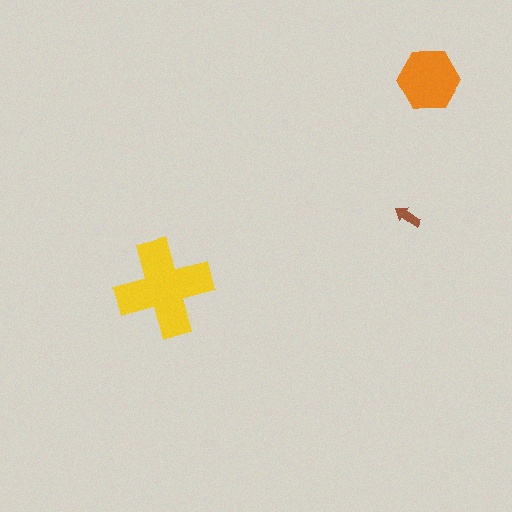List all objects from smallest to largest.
The brown arrow, the orange hexagon, the yellow cross.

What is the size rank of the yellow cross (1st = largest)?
1st.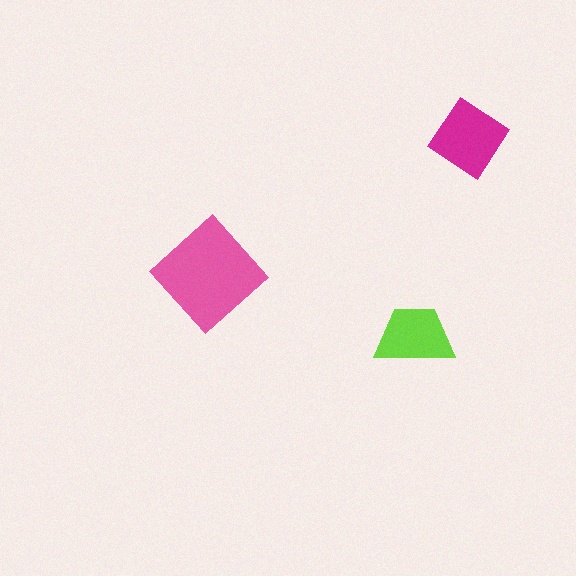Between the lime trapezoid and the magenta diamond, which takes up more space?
The magenta diamond.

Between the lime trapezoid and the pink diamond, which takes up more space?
The pink diamond.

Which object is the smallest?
The lime trapezoid.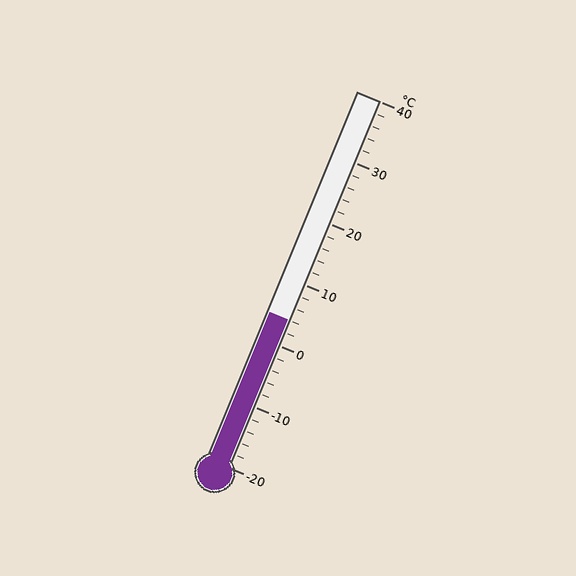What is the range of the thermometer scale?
The thermometer scale ranges from -20°C to 40°C.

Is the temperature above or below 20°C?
The temperature is below 20°C.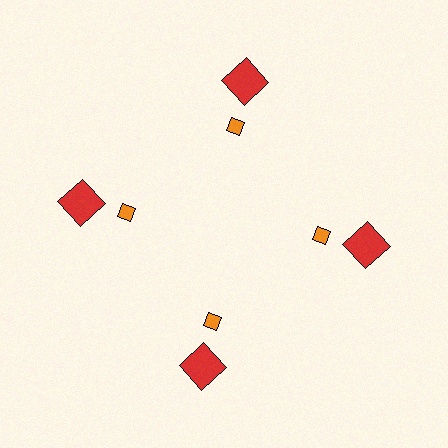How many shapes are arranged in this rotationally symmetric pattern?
There are 8 shapes, arranged in 4 groups of 2.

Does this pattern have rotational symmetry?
Yes, this pattern has 4-fold rotational symmetry. It looks the same after rotating 90 degrees around the center.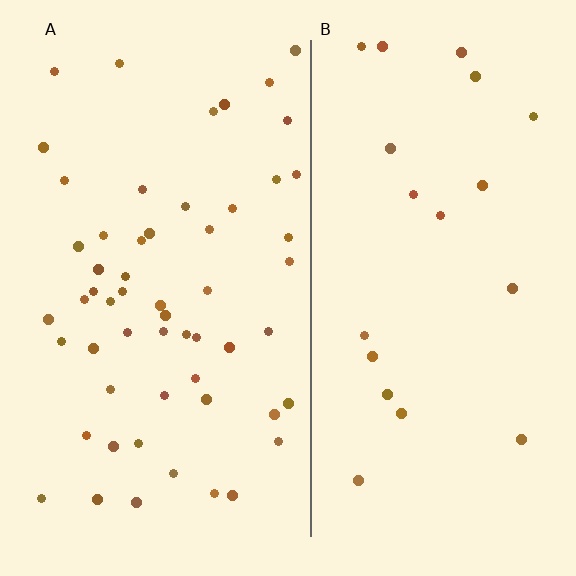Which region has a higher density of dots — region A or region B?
A (the left).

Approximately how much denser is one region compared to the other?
Approximately 2.9× — region A over region B.